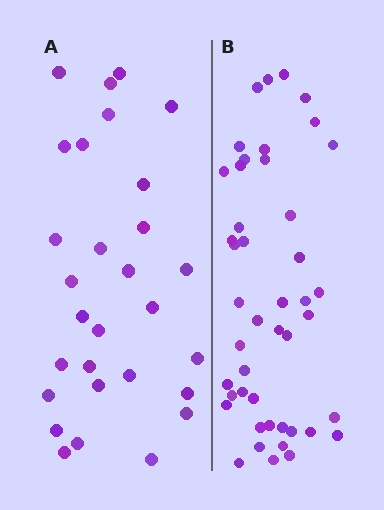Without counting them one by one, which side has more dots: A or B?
Region B (the right region) has more dots.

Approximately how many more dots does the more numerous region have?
Region B has approximately 15 more dots than region A.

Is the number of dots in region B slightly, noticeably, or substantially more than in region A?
Region B has substantially more. The ratio is roughly 1.6 to 1.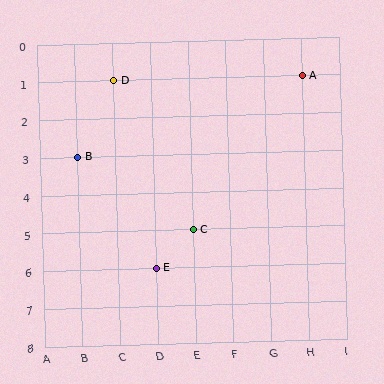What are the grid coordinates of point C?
Point C is at grid coordinates (E, 5).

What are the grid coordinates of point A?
Point A is at grid coordinates (H, 1).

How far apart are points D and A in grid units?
Points D and A are 5 columns apart.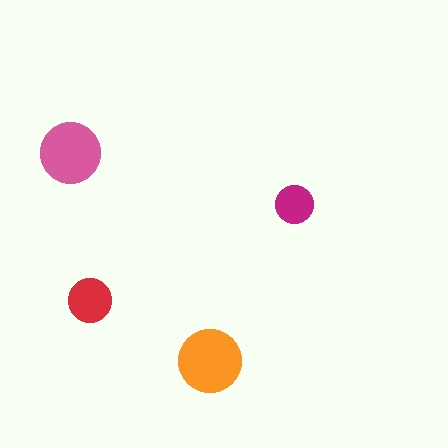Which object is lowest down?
The orange circle is bottommost.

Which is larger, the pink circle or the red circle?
The pink one.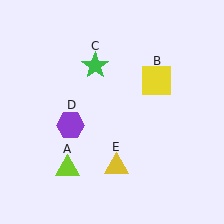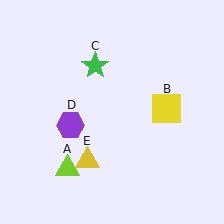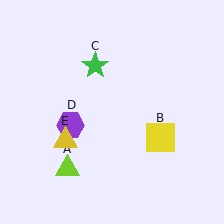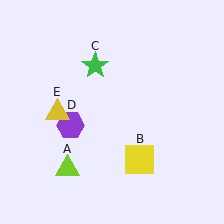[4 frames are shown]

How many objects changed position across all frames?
2 objects changed position: yellow square (object B), yellow triangle (object E).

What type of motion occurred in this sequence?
The yellow square (object B), yellow triangle (object E) rotated clockwise around the center of the scene.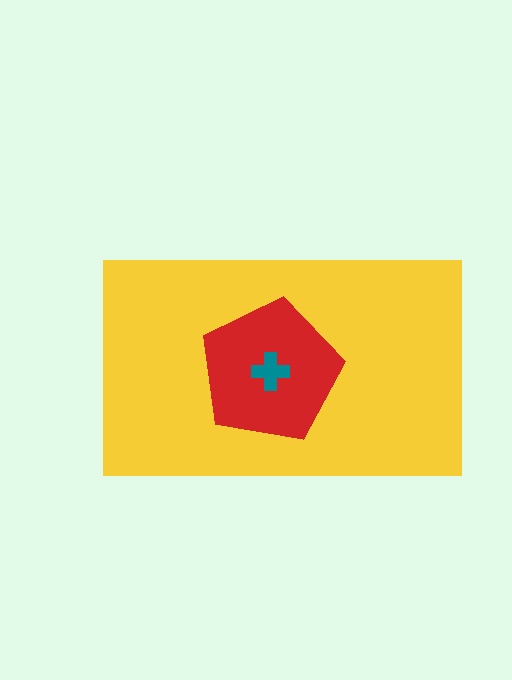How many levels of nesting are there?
3.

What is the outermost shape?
The yellow rectangle.